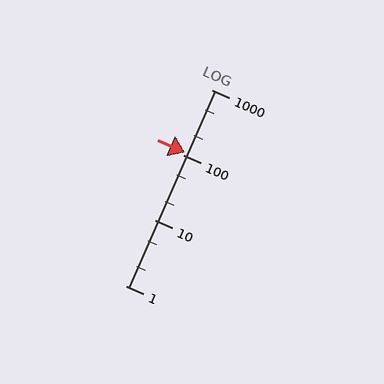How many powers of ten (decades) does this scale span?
The scale spans 3 decades, from 1 to 1000.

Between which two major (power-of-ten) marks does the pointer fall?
The pointer is between 100 and 1000.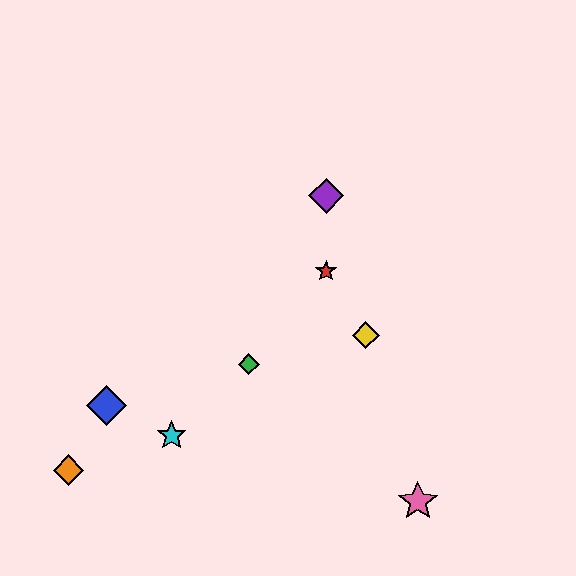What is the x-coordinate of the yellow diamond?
The yellow diamond is at x≈366.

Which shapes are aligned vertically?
The red star, the purple diamond are aligned vertically.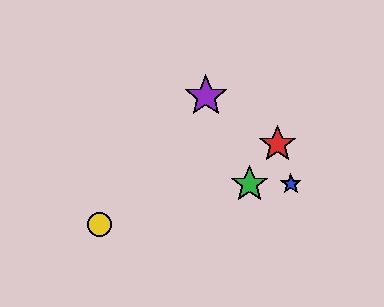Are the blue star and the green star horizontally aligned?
Yes, both are at y≈184.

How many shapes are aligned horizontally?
2 shapes (the blue star, the green star) are aligned horizontally.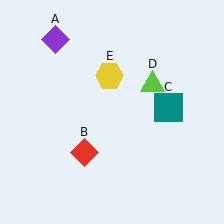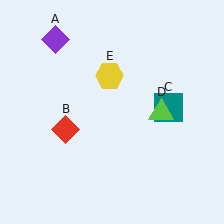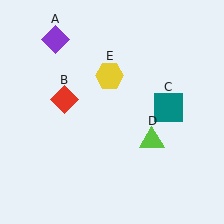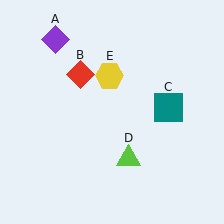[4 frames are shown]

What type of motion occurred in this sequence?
The red diamond (object B), lime triangle (object D) rotated clockwise around the center of the scene.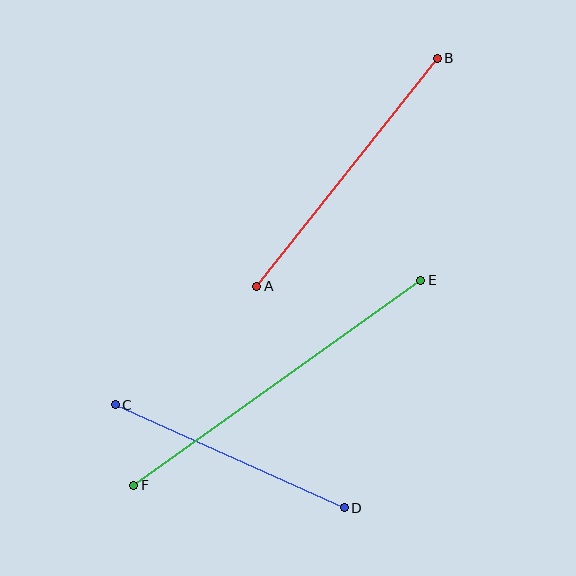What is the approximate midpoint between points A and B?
The midpoint is at approximately (347, 172) pixels.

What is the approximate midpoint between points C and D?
The midpoint is at approximately (230, 456) pixels.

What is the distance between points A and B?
The distance is approximately 291 pixels.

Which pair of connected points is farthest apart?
Points E and F are farthest apart.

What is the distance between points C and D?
The distance is approximately 251 pixels.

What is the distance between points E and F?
The distance is approximately 353 pixels.